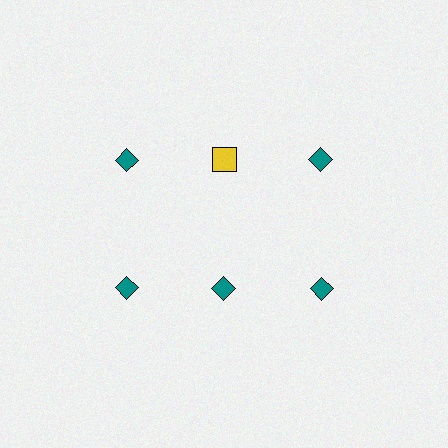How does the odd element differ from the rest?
It differs in both color (yellow instead of teal) and shape (square instead of diamond).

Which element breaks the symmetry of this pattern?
The yellow square in the top row, second from left column breaks the symmetry. All other shapes are teal diamonds.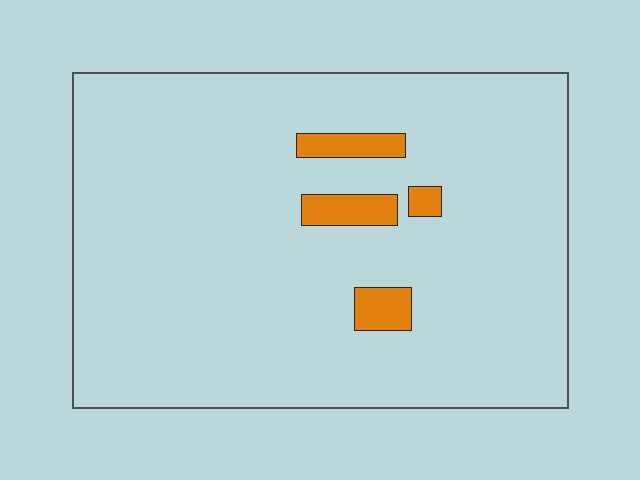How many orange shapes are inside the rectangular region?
4.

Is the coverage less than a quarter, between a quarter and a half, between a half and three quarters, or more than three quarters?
Less than a quarter.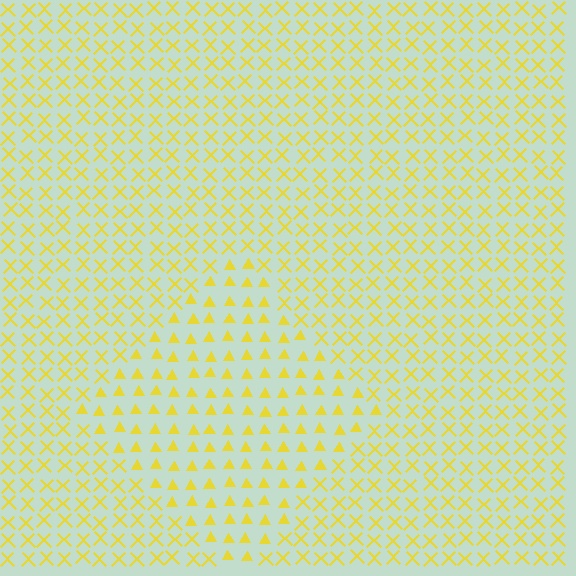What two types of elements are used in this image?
The image uses triangles inside the diamond region and X marks outside it.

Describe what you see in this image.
The image is filled with small yellow elements arranged in a uniform grid. A diamond-shaped region contains triangles, while the surrounding area contains X marks. The boundary is defined purely by the change in element shape.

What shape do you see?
I see a diamond.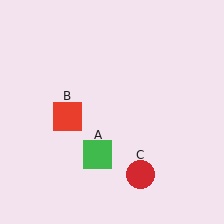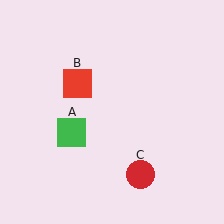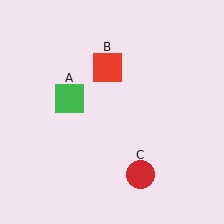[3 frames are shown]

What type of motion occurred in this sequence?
The green square (object A), red square (object B) rotated clockwise around the center of the scene.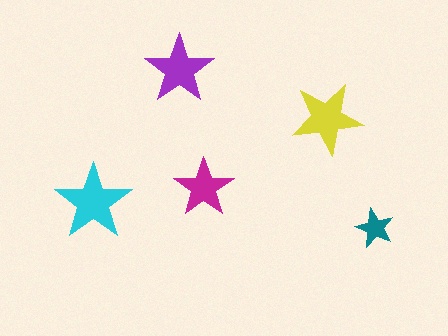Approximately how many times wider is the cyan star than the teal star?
About 2 times wider.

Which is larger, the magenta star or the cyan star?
The cyan one.